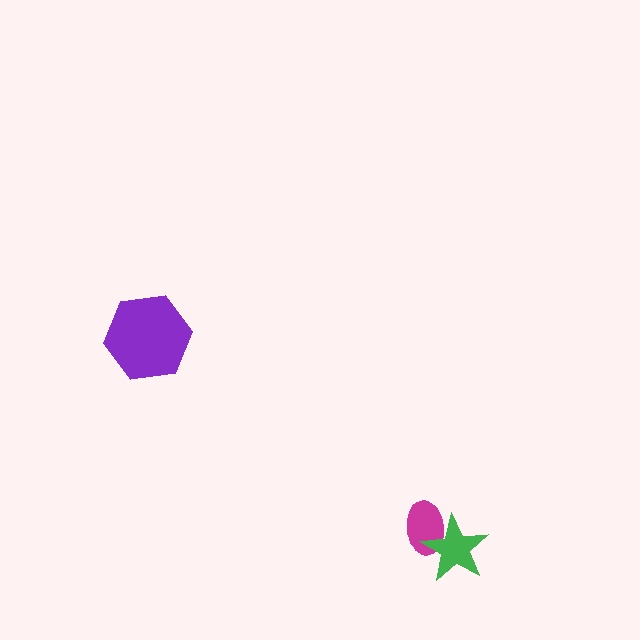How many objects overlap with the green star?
1 object overlaps with the green star.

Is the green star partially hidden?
No, no other shape covers it.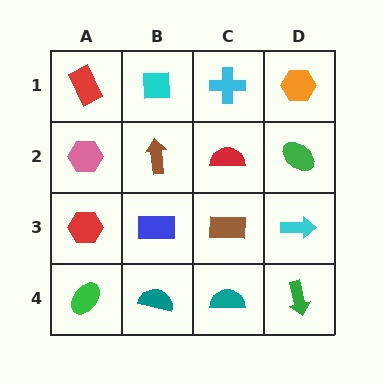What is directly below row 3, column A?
A green ellipse.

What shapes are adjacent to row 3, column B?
A brown arrow (row 2, column B), a teal semicircle (row 4, column B), a red hexagon (row 3, column A), a brown rectangle (row 3, column C).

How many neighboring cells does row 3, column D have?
3.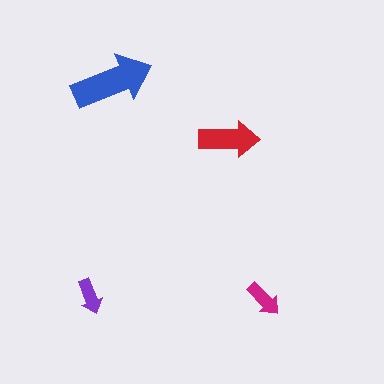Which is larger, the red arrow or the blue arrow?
The blue one.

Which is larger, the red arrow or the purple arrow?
The red one.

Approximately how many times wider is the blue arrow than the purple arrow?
About 2 times wider.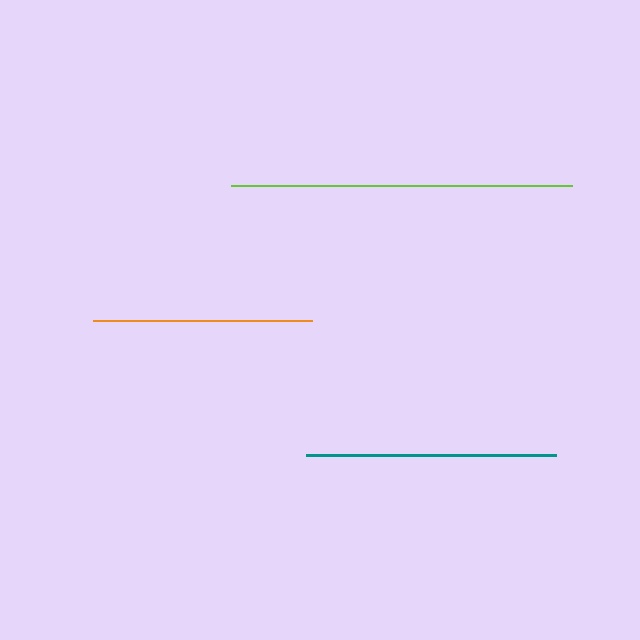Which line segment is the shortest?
The orange line is the shortest at approximately 219 pixels.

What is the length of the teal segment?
The teal segment is approximately 250 pixels long.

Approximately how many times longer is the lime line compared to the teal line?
The lime line is approximately 1.4 times the length of the teal line.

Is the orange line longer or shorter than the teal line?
The teal line is longer than the orange line.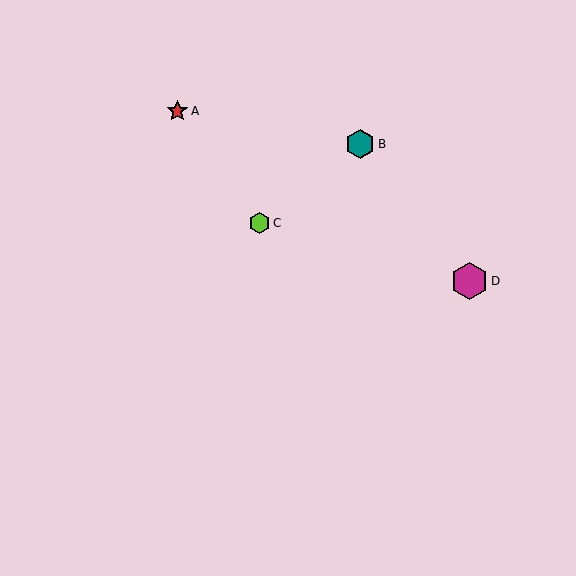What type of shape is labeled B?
Shape B is a teal hexagon.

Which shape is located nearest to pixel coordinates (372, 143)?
The teal hexagon (labeled B) at (360, 144) is nearest to that location.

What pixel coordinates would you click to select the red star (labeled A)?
Click at (177, 111) to select the red star A.